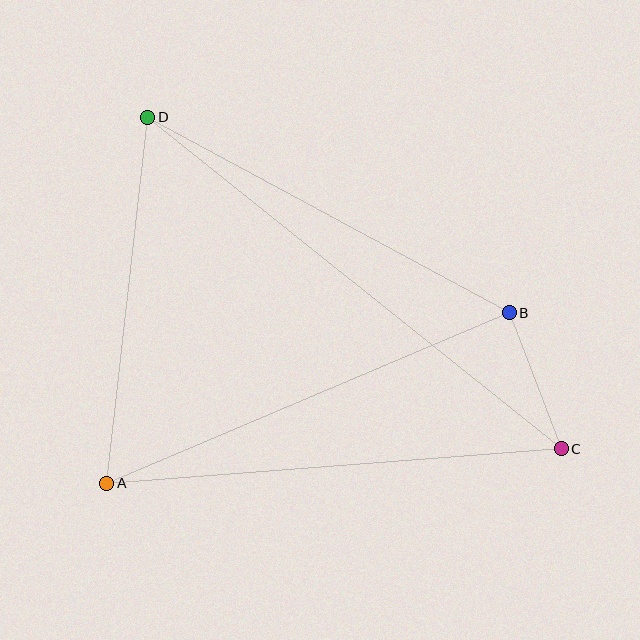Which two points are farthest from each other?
Points C and D are farthest from each other.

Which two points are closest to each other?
Points B and C are closest to each other.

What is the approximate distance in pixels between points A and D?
The distance between A and D is approximately 368 pixels.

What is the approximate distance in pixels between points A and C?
The distance between A and C is approximately 456 pixels.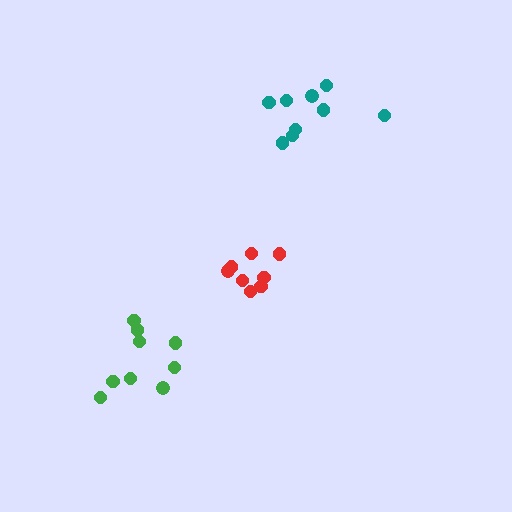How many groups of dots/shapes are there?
There are 3 groups.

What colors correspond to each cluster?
The clusters are colored: green, teal, red.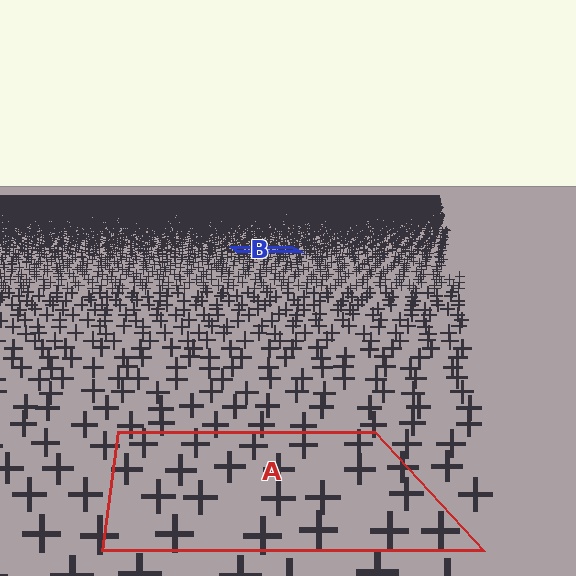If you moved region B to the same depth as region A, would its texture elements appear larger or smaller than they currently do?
They would appear larger. At a closer depth, the same texture elements are projected at a bigger on-screen size.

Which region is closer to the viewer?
Region A is closer. The texture elements there are larger and more spread out.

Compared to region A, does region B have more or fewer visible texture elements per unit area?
Region B has more texture elements per unit area — they are packed more densely because it is farther away.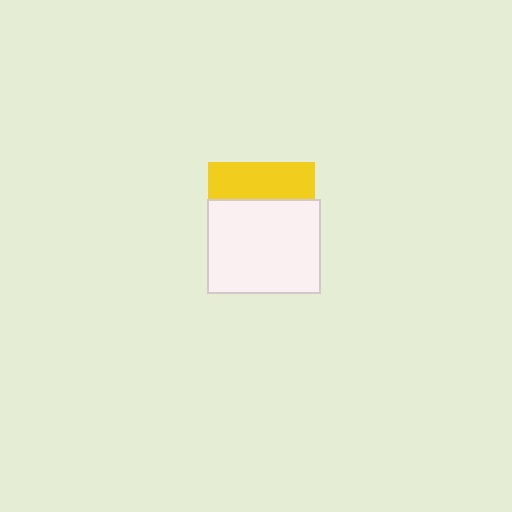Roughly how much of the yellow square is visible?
A small part of it is visible (roughly 35%).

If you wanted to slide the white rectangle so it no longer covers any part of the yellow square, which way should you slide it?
Slide it down — that is the most direct way to separate the two shapes.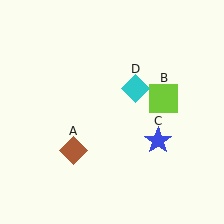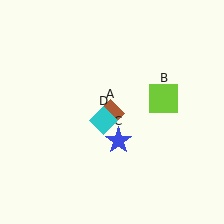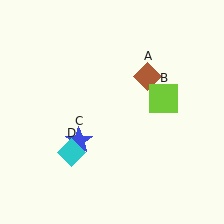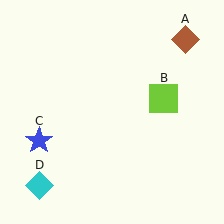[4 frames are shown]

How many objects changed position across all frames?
3 objects changed position: brown diamond (object A), blue star (object C), cyan diamond (object D).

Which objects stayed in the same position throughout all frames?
Lime square (object B) remained stationary.